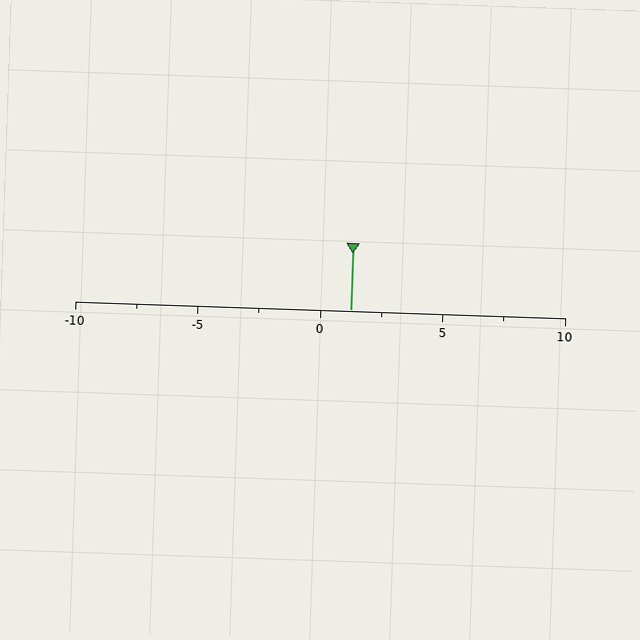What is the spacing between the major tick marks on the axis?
The major ticks are spaced 5 apart.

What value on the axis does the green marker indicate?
The marker indicates approximately 1.2.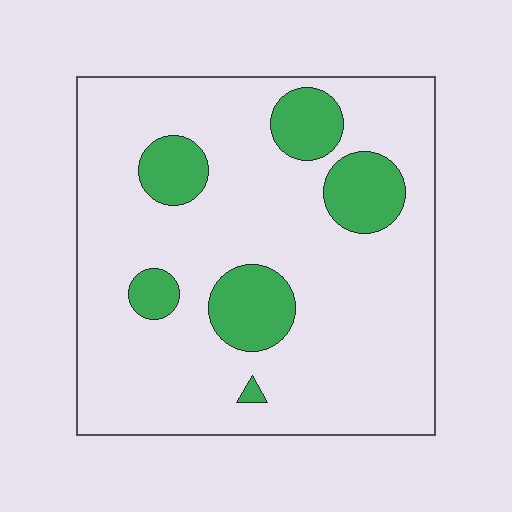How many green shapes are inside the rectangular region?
6.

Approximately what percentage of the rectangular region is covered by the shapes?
Approximately 15%.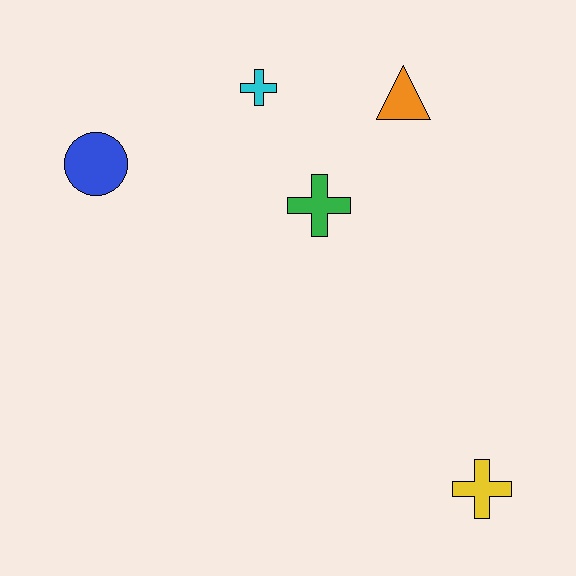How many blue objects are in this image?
There is 1 blue object.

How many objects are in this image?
There are 5 objects.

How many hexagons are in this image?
There are no hexagons.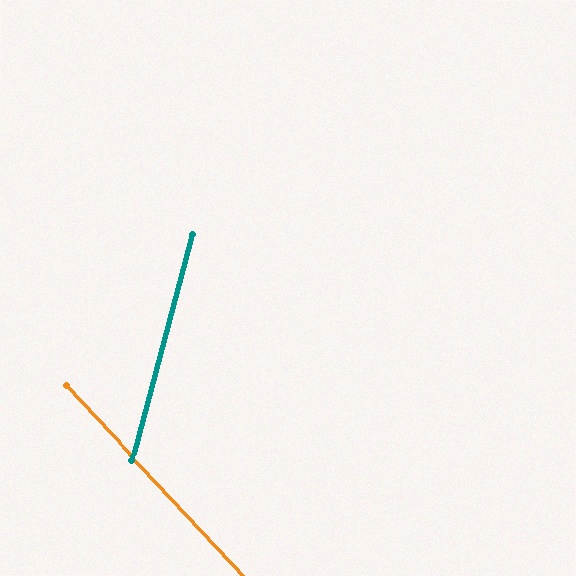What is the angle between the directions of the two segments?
Approximately 58 degrees.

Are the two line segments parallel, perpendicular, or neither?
Neither parallel nor perpendicular — they differ by about 58°.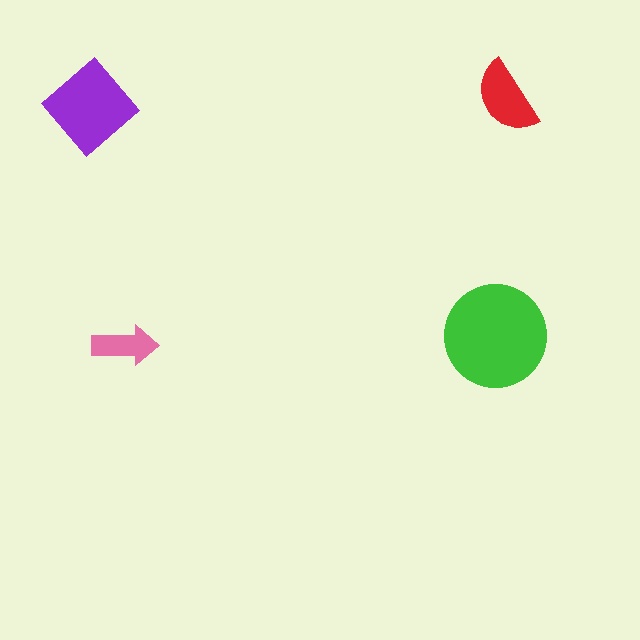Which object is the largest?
The green circle.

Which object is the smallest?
The pink arrow.